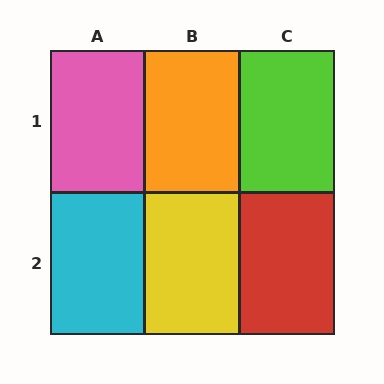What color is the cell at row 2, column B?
Yellow.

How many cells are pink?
1 cell is pink.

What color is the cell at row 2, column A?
Cyan.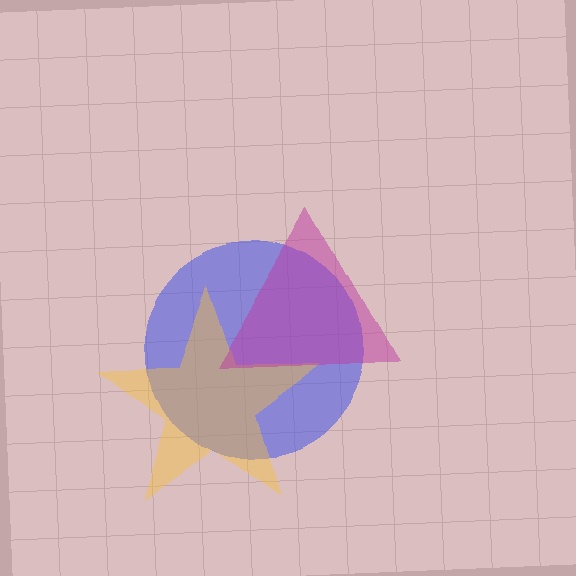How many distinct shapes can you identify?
There are 3 distinct shapes: a blue circle, a yellow star, a magenta triangle.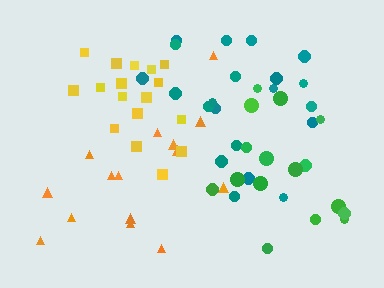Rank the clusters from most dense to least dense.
yellow, teal, green, orange.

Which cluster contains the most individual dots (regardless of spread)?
Teal (21).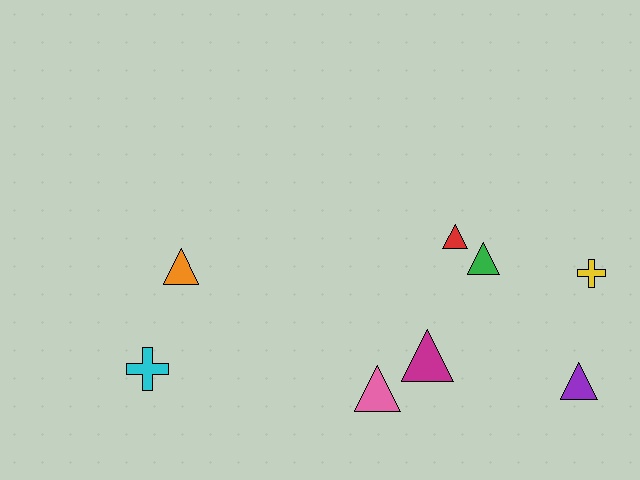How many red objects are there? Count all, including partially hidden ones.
There is 1 red object.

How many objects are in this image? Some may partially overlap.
There are 8 objects.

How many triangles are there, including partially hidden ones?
There are 6 triangles.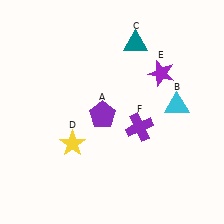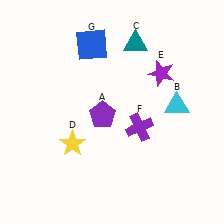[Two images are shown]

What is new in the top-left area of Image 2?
A blue square (G) was added in the top-left area of Image 2.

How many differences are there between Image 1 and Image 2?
There is 1 difference between the two images.